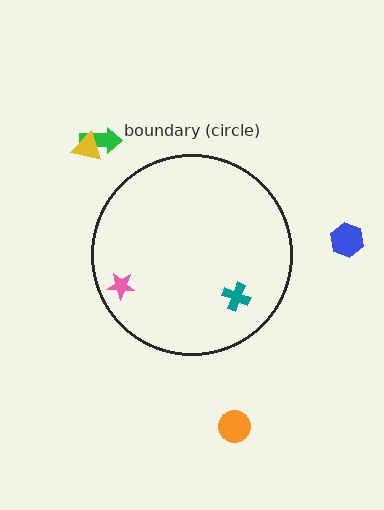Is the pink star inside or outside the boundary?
Inside.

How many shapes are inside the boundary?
2 inside, 4 outside.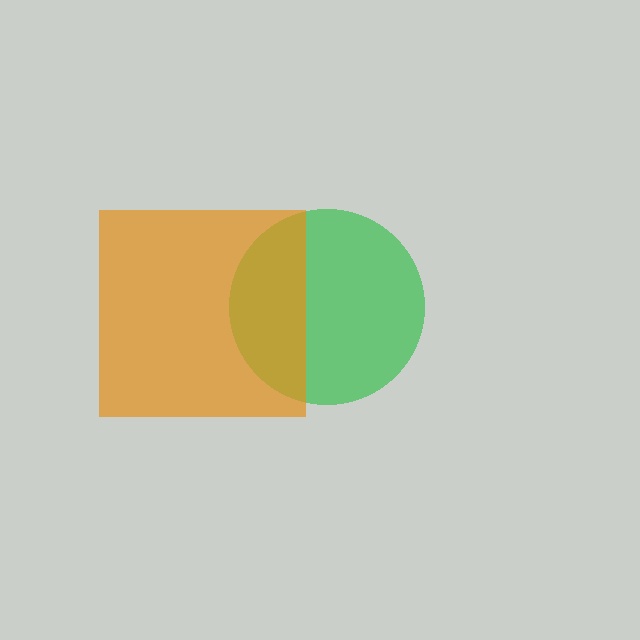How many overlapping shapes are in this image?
There are 2 overlapping shapes in the image.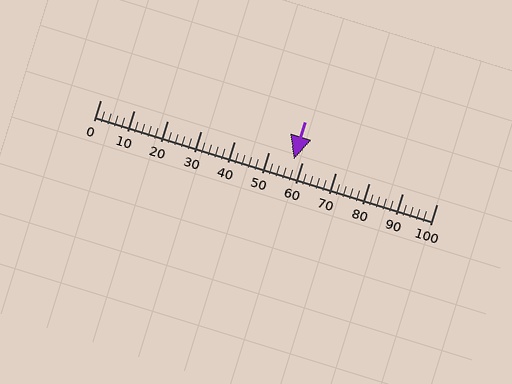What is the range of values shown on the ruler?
The ruler shows values from 0 to 100.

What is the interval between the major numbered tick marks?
The major tick marks are spaced 10 units apart.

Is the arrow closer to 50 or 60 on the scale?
The arrow is closer to 60.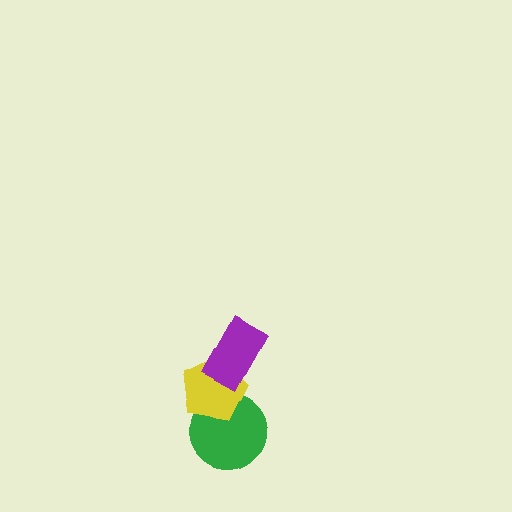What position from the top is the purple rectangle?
The purple rectangle is 1st from the top.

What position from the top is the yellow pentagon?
The yellow pentagon is 2nd from the top.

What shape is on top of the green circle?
The yellow pentagon is on top of the green circle.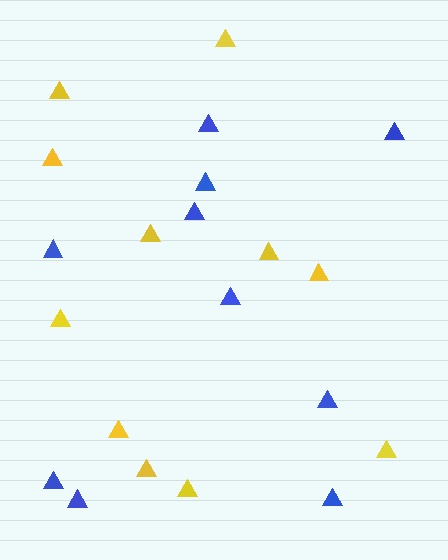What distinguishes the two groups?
There are 2 groups: one group of yellow triangles (11) and one group of blue triangles (10).